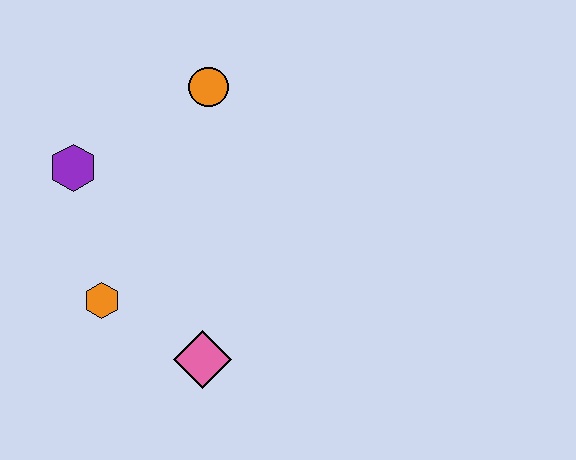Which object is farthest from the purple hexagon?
The pink diamond is farthest from the purple hexagon.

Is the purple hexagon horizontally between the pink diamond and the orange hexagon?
No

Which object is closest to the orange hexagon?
The pink diamond is closest to the orange hexagon.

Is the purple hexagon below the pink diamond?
No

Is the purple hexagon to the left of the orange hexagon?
Yes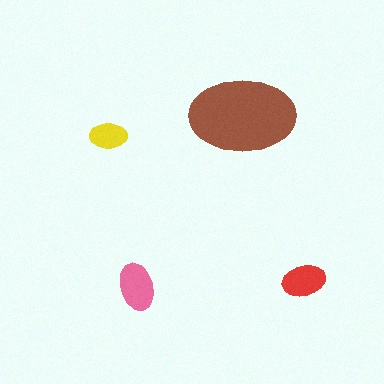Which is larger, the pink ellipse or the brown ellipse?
The brown one.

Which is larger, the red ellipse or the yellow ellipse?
The red one.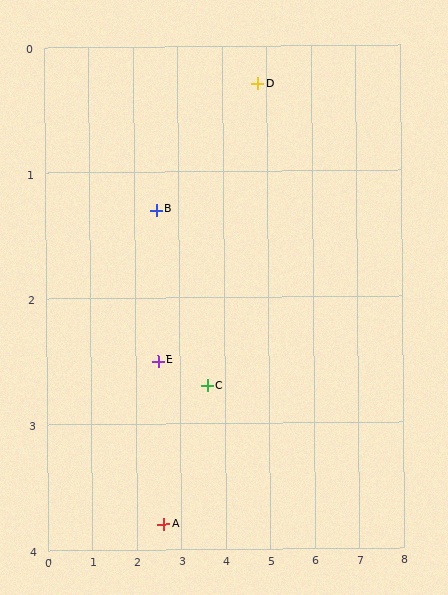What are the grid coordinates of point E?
Point E is at approximately (2.5, 2.5).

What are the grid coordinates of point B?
Point B is at approximately (2.5, 1.3).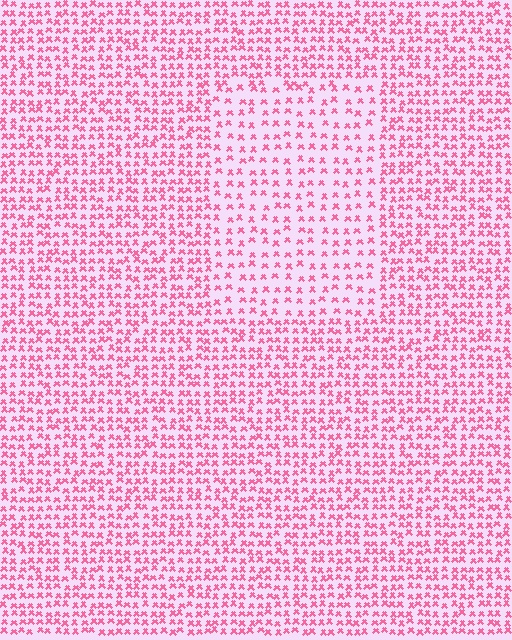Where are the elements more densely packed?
The elements are more densely packed outside the rectangle boundary.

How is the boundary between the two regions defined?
The boundary is defined by a change in element density (approximately 1.8x ratio). All elements are the same color, size, and shape.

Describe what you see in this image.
The image contains small pink elements arranged at two different densities. A rectangle-shaped region is visible where the elements are less densely packed than the surrounding area.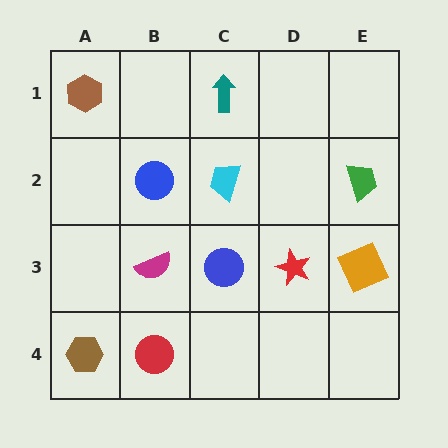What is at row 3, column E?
An orange square.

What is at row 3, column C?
A blue circle.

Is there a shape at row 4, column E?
No, that cell is empty.